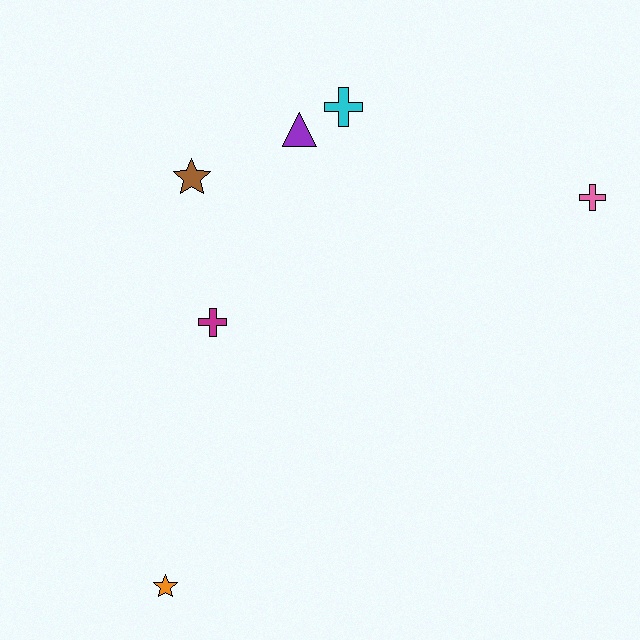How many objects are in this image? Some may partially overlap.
There are 6 objects.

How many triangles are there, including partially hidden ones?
There is 1 triangle.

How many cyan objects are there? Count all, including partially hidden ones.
There is 1 cyan object.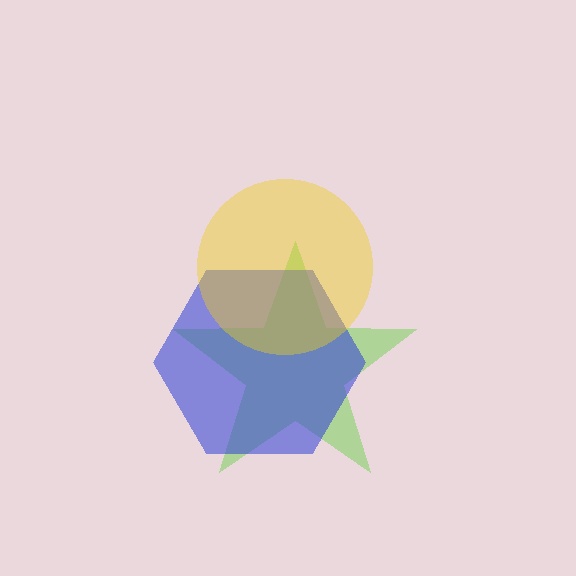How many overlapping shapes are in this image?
There are 3 overlapping shapes in the image.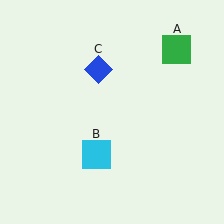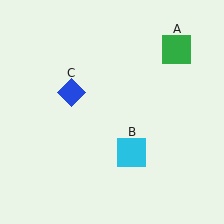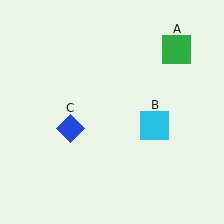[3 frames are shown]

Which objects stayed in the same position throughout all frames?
Green square (object A) remained stationary.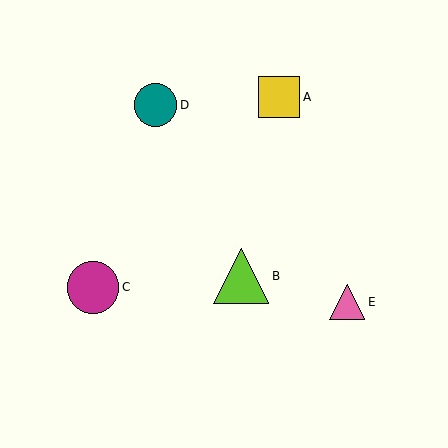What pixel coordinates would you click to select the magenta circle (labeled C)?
Click at (93, 287) to select the magenta circle C.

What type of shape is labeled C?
Shape C is a magenta circle.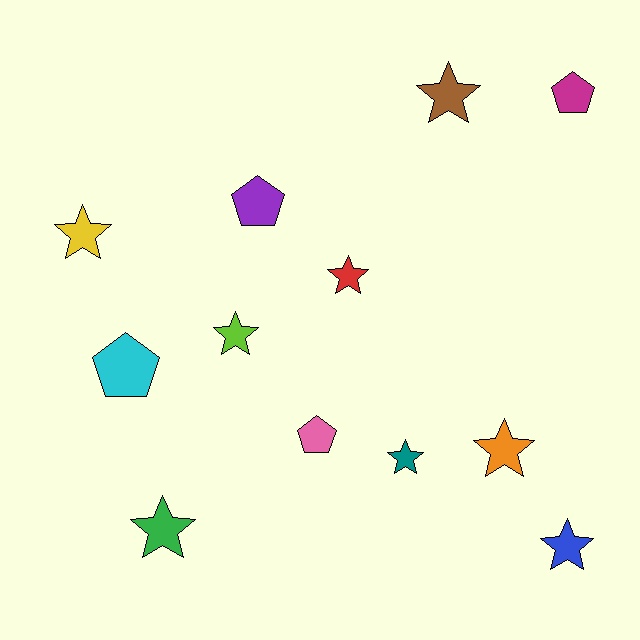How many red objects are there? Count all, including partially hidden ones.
There is 1 red object.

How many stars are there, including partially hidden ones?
There are 8 stars.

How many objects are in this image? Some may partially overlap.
There are 12 objects.